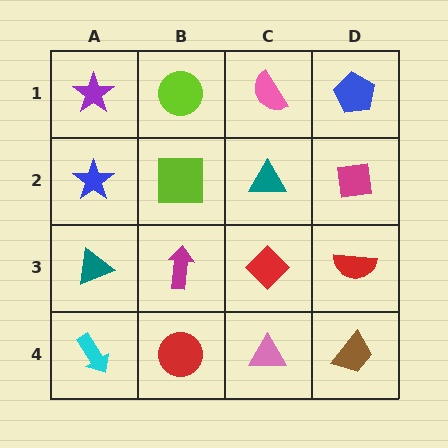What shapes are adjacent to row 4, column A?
A teal triangle (row 3, column A), a red circle (row 4, column B).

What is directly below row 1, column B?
A lime square.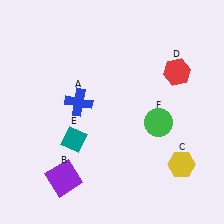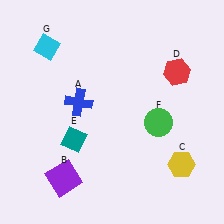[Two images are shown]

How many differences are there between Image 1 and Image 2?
There is 1 difference between the two images.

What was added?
A cyan diamond (G) was added in Image 2.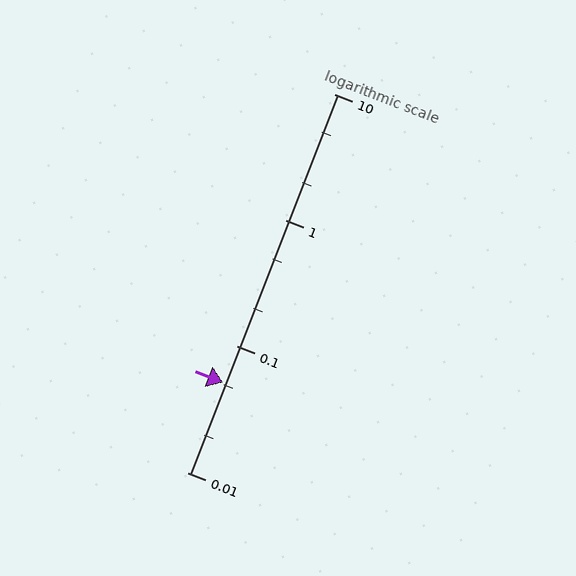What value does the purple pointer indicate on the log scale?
The pointer indicates approximately 0.052.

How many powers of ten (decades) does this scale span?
The scale spans 3 decades, from 0.01 to 10.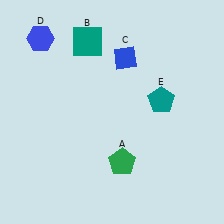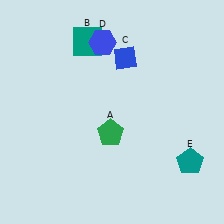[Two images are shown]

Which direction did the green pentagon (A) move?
The green pentagon (A) moved up.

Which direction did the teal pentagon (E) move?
The teal pentagon (E) moved down.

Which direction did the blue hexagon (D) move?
The blue hexagon (D) moved right.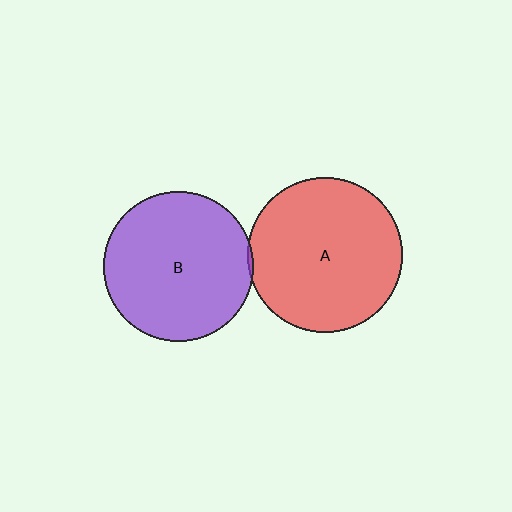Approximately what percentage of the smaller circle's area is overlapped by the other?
Approximately 5%.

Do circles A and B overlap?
Yes.